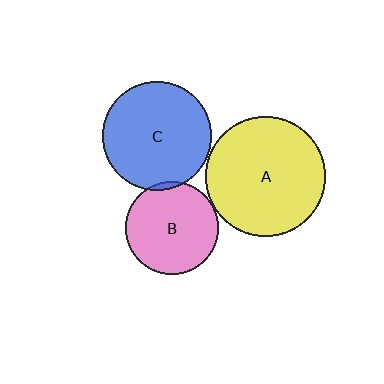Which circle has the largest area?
Circle A (yellow).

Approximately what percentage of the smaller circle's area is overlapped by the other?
Approximately 5%.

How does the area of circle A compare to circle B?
Approximately 1.7 times.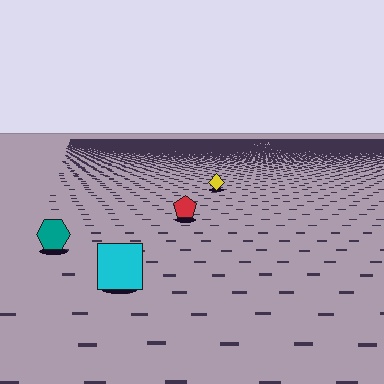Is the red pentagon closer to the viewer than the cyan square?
No. The cyan square is closer — you can tell from the texture gradient: the ground texture is coarser near it.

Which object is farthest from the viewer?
The yellow diamond is farthest from the viewer. It appears smaller and the ground texture around it is denser.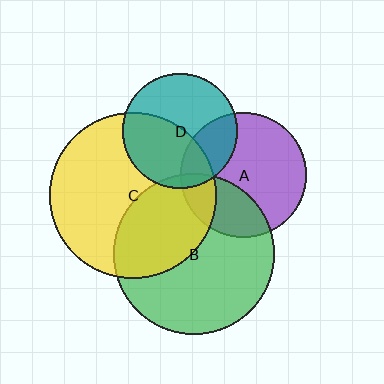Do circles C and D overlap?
Yes.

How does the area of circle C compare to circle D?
Approximately 2.1 times.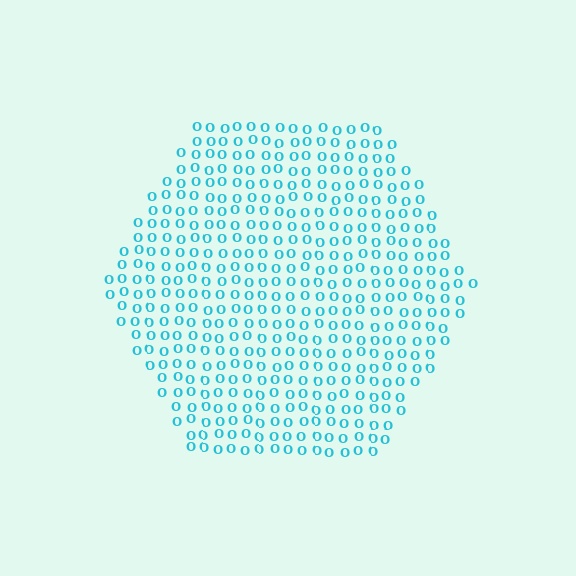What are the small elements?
The small elements are letter O's.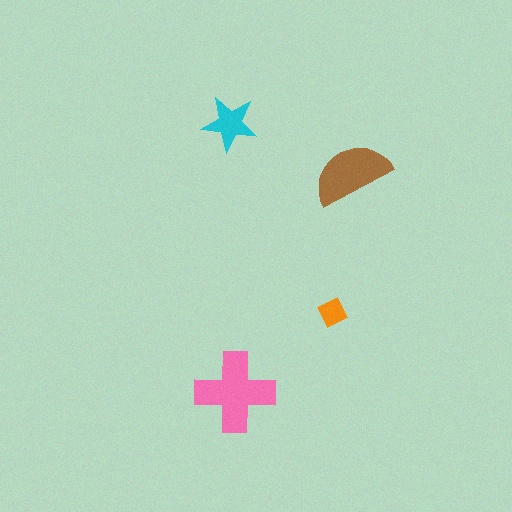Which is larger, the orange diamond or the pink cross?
The pink cross.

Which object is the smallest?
The orange diamond.